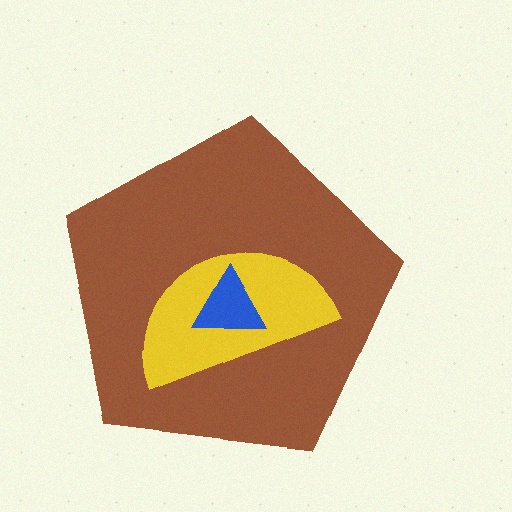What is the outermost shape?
The brown pentagon.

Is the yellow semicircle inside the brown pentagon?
Yes.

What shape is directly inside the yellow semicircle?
The blue triangle.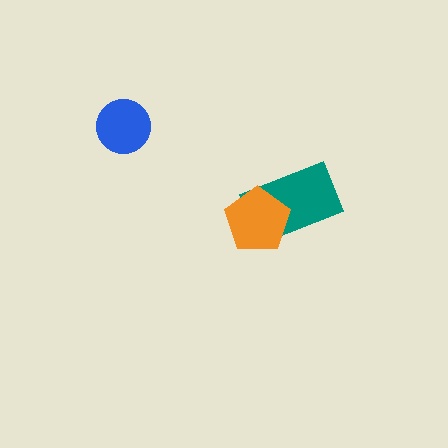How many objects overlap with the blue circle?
0 objects overlap with the blue circle.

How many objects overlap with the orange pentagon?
1 object overlaps with the orange pentagon.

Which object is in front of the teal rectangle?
The orange pentagon is in front of the teal rectangle.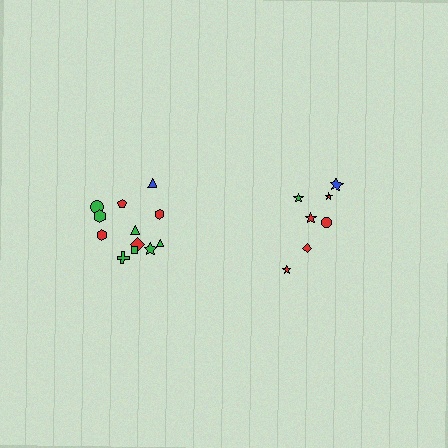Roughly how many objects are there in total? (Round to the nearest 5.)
Roughly 20 objects in total.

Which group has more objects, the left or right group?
The left group.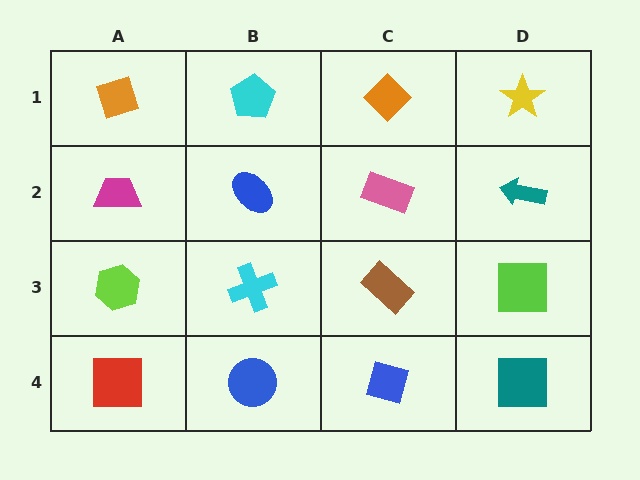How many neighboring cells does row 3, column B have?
4.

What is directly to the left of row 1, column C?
A cyan pentagon.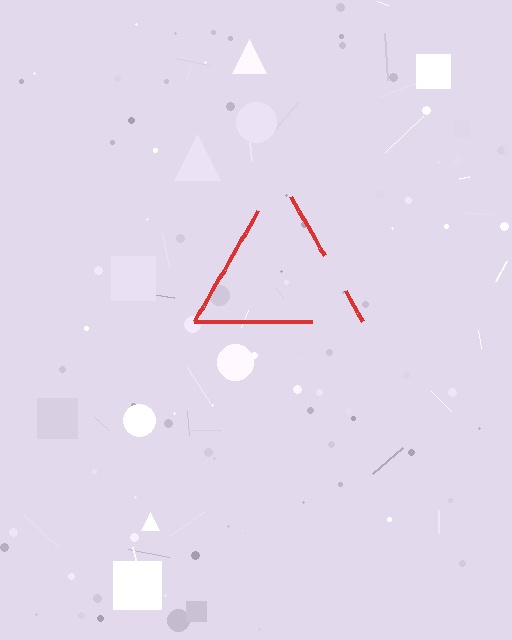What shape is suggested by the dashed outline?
The dashed outline suggests a triangle.